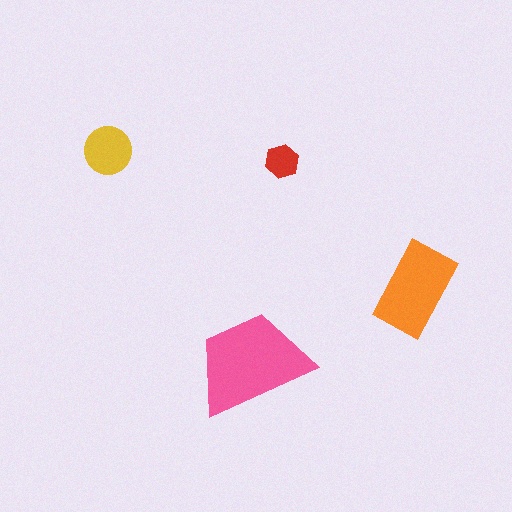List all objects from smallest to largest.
The red hexagon, the yellow circle, the orange rectangle, the pink trapezoid.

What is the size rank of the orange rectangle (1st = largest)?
2nd.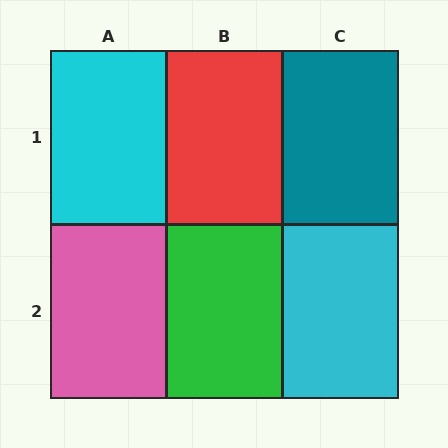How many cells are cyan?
2 cells are cyan.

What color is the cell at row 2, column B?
Green.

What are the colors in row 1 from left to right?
Cyan, red, teal.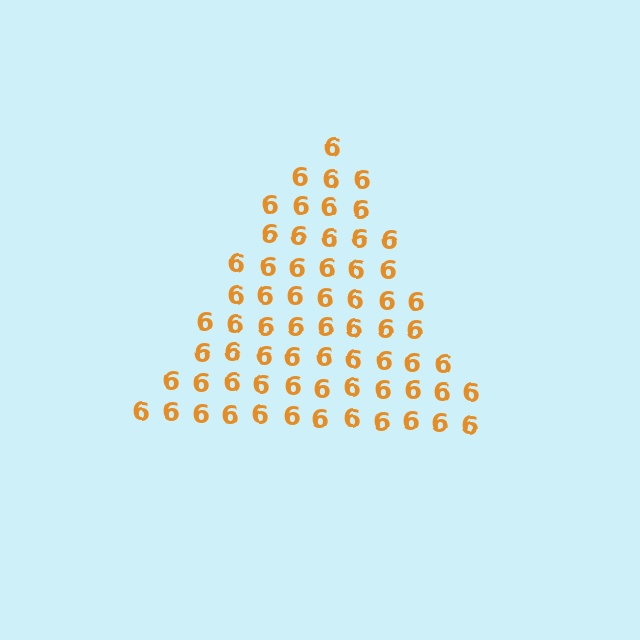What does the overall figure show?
The overall figure shows a triangle.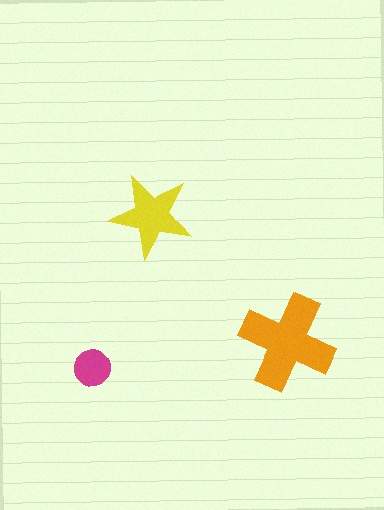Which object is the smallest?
The magenta circle.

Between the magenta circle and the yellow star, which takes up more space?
The yellow star.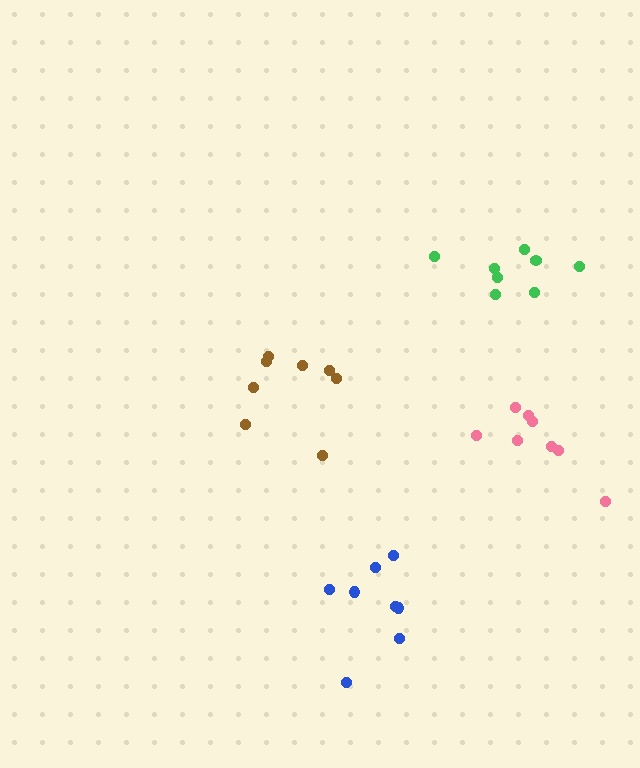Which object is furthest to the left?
The brown cluster is leftmost.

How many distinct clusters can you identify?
There are 4 distinct clusters.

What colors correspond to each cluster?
The clusters are colored: pink, brown, green, blue.